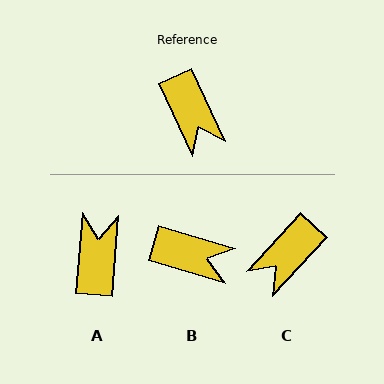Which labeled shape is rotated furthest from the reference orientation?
A, about 150 degrees away.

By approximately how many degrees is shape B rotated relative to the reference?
Approximately 49 degrees counter-clockwise.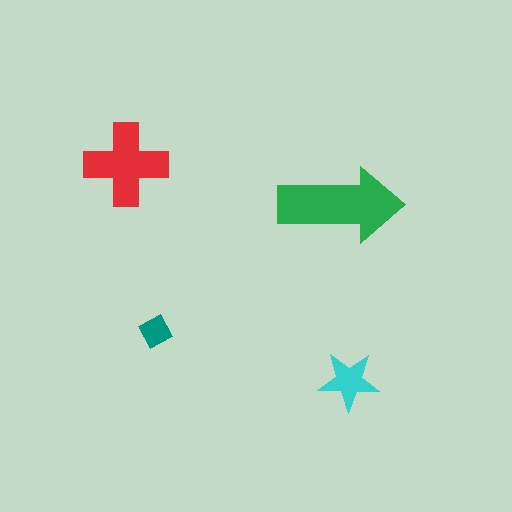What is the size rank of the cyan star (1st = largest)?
3rd.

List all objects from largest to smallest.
The green arrow, the red cross, the cyan star, the teal square.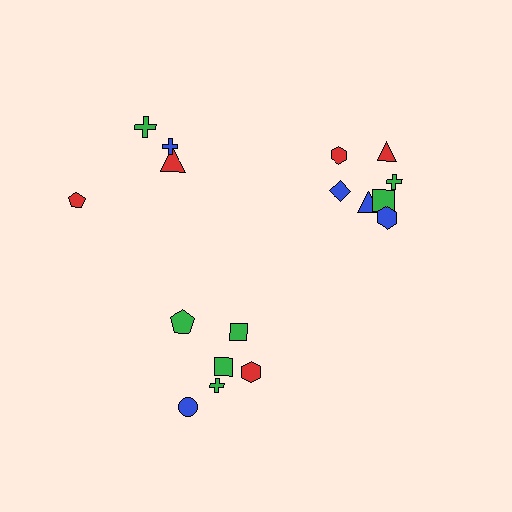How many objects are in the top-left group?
There are 4 objects.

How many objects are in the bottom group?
There are 6 objects.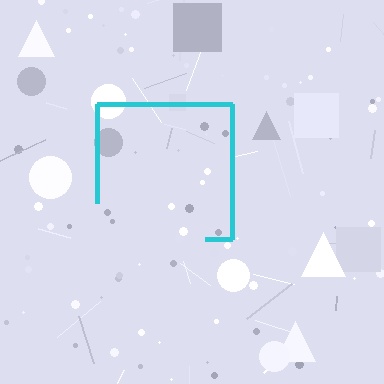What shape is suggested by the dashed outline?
The dashed outline suggests a square.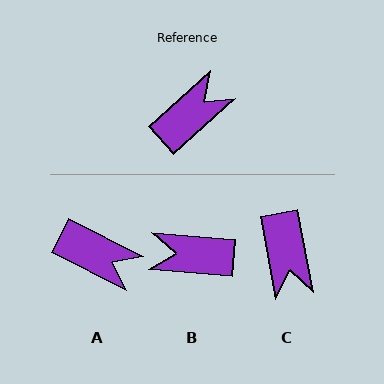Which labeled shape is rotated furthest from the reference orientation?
B, about 134 degrees away.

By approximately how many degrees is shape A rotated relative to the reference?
Approximately 69 degrees clockwise.